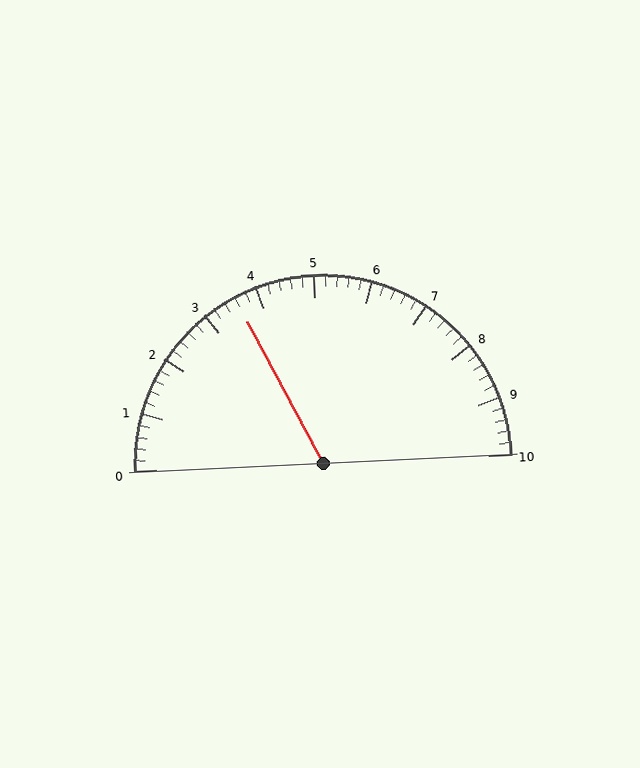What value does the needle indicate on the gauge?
The needle indicates approximately 3.6.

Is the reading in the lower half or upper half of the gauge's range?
The reading is in the lower half of the range (0 to 10).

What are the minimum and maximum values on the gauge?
The gauge ranges from 0 to 10.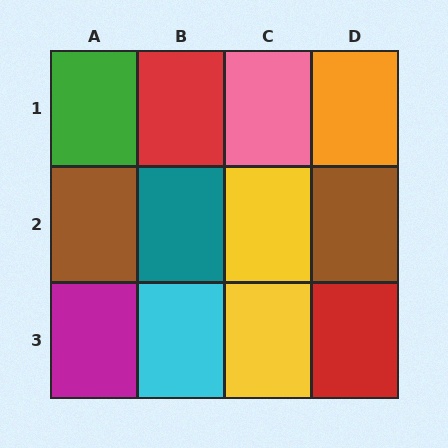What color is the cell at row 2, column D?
Brown.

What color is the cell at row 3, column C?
Yellow.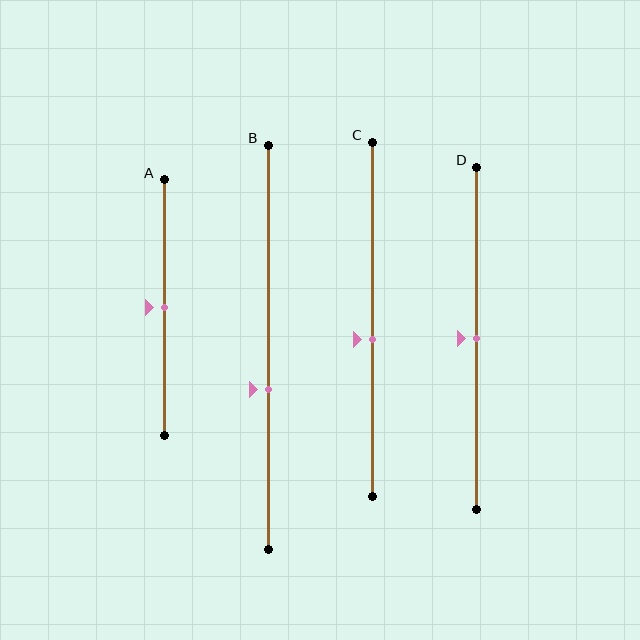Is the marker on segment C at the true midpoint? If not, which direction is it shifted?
No, the marker on segment C is shifted downward by about 6% of the segment length.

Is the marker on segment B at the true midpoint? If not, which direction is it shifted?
No, the marker on segment B is shifted downward by about 10% of the segment length.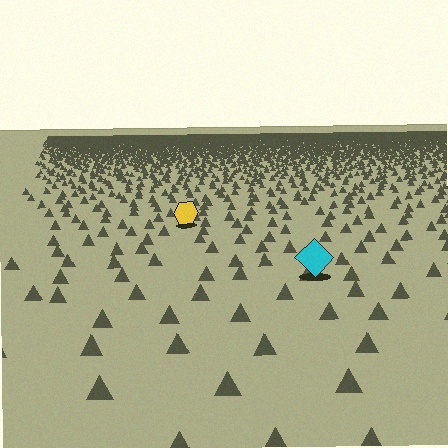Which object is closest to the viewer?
The cyan diamond is closest. The texture marks near it are larger and more spread out.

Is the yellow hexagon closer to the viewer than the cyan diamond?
No. The cyan diamond is closer — you can tell from the texture gradient: the ground texture is coarser near it.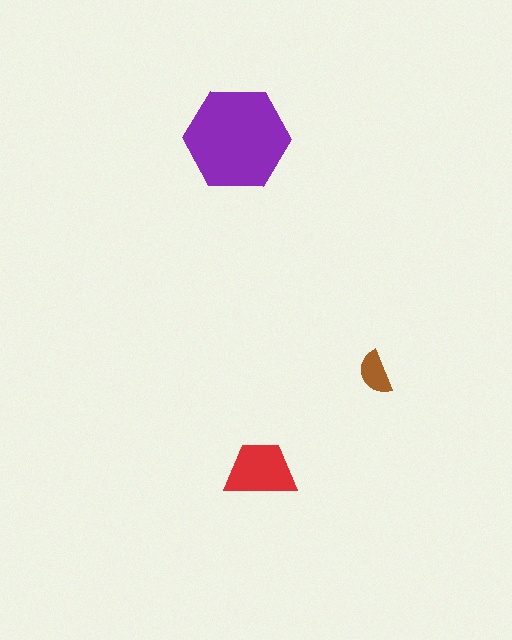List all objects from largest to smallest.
The purple hexagon, the red trapezoid, the brown semicircle.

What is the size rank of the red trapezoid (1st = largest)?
2nd.